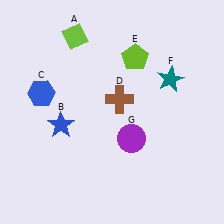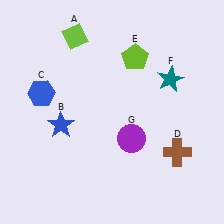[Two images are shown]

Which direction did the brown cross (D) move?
The brown cross (D) moved right.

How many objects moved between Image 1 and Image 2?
1 object moved between the two images.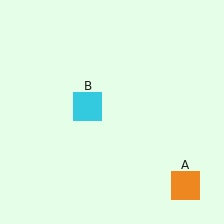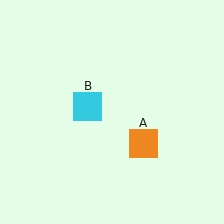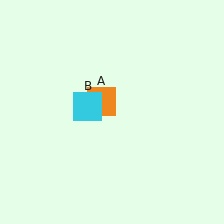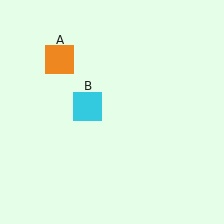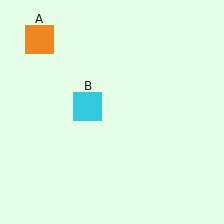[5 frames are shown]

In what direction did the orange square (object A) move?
The orange square (object A) moved up and to the left.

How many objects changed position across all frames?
1 object changed position: orange square (object A).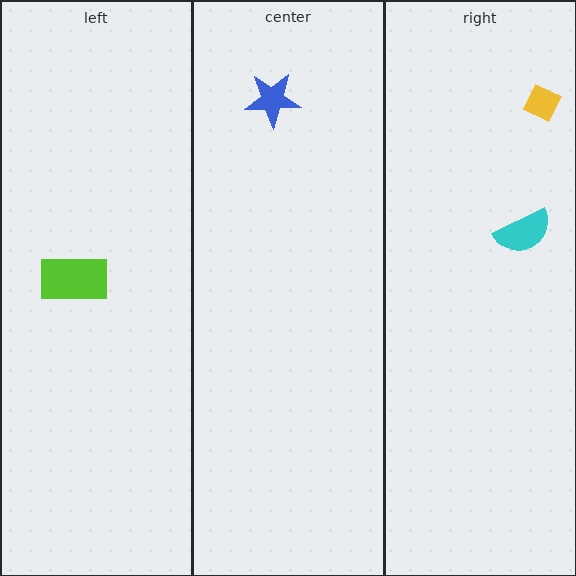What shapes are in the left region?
The lime rectangle.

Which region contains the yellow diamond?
The right region.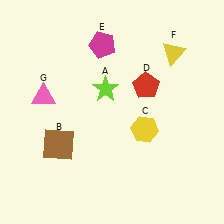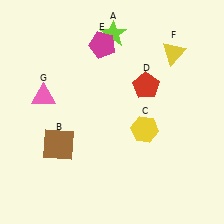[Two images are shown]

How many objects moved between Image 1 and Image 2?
1 object moved between the two images.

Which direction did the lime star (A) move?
The lime star (A) moved up.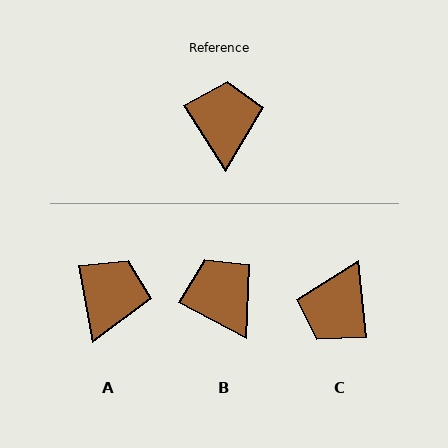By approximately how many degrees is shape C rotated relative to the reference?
Approximately 153 degrees counter-clockwise.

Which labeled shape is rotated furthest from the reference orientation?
C, about 153 degrees away.